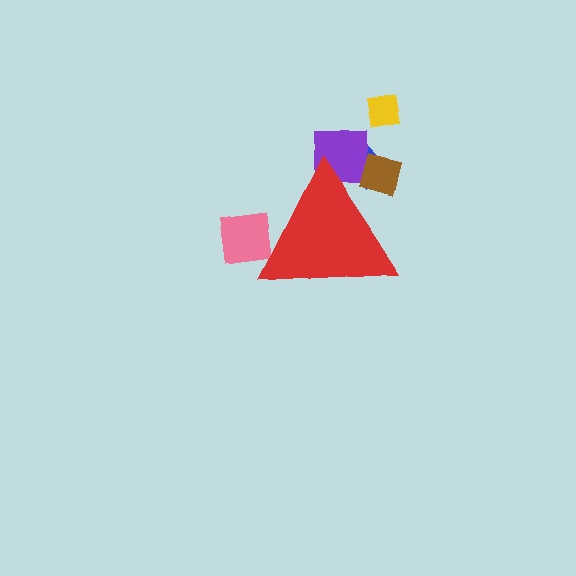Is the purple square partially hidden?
Yes, the purple square is partially hidden behind the red triangle.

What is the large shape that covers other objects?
A red triangle.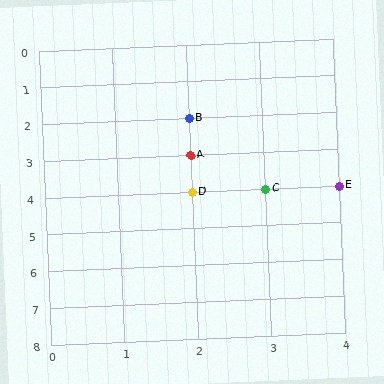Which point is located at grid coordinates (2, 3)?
Point A is at (2, 3).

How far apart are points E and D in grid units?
Points E and D are 2 columns apart.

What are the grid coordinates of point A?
Point A is at grid coordinates (2, 3).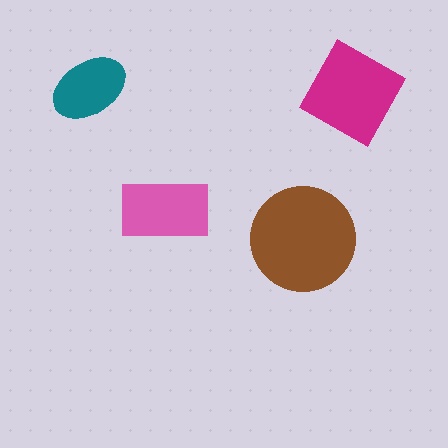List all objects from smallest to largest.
The teal ellipse, the pink rectangle, the magenta diamond, the brown circle.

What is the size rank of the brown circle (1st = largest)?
1st.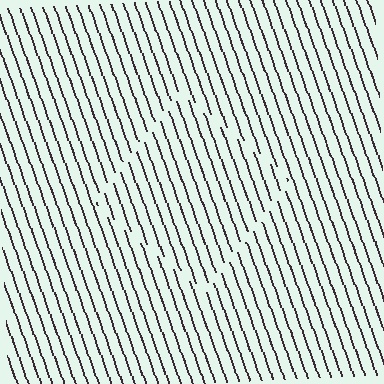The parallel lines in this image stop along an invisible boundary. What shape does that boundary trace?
An illusory square. The interior of the shape contains the same grating, shifted by half a period — the contour is defined by the phase discontinuity where line-ends from the inner and outer gratings abut.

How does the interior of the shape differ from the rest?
The interior of the shape contains the same grating, shifted by half a period — the contour is defined by the phase discontinuity where line-ends from the inner and outer gratings abut.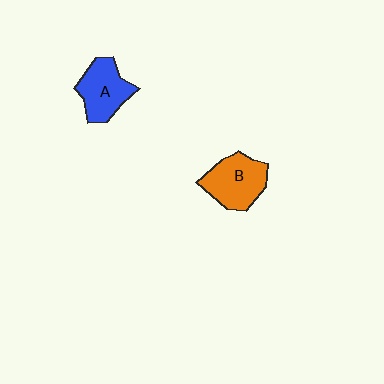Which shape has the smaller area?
Shape A (blue).